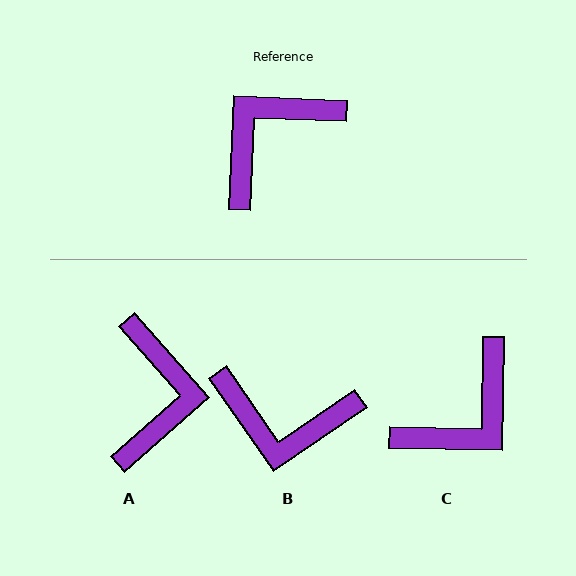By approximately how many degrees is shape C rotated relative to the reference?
Approximately 179 degrees clockwise.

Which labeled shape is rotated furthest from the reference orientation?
C, about 179 degrees away.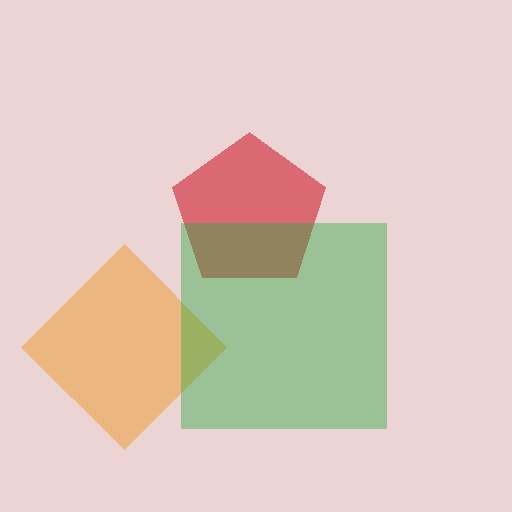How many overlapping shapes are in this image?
There are 3 overlapping shapes in the image.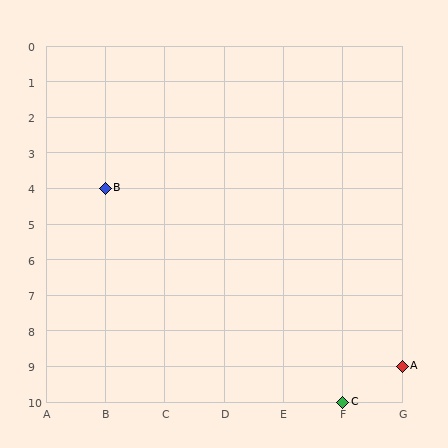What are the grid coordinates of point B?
Point B is at grid coordinates (B, 4).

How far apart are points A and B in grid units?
Points A and B are 5 columns and 5 rows apart (about 7.1 grid units diagonally).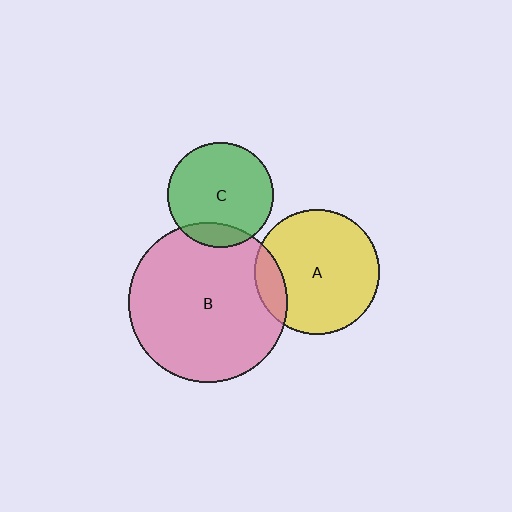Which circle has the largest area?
Circle B (pink).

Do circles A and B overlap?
Yes.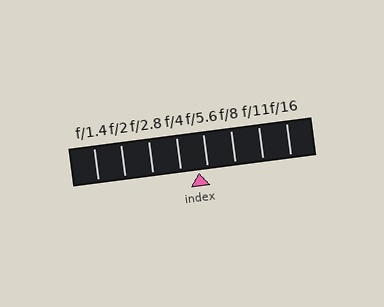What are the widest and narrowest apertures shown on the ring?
The widest aperture shown is f/1.4 and the narrowest is f/16.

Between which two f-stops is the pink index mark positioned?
The index mark is between f/4 and f/5.6.